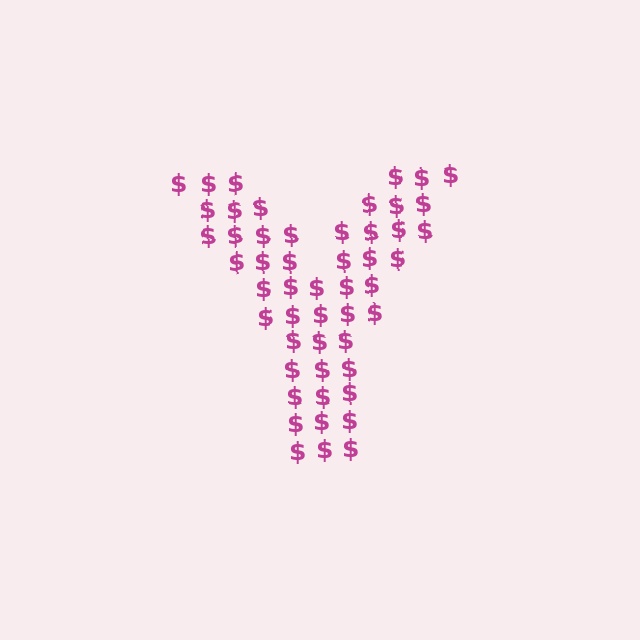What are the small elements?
The small elements are dollar signs.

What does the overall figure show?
The overall figure shows the letter Y.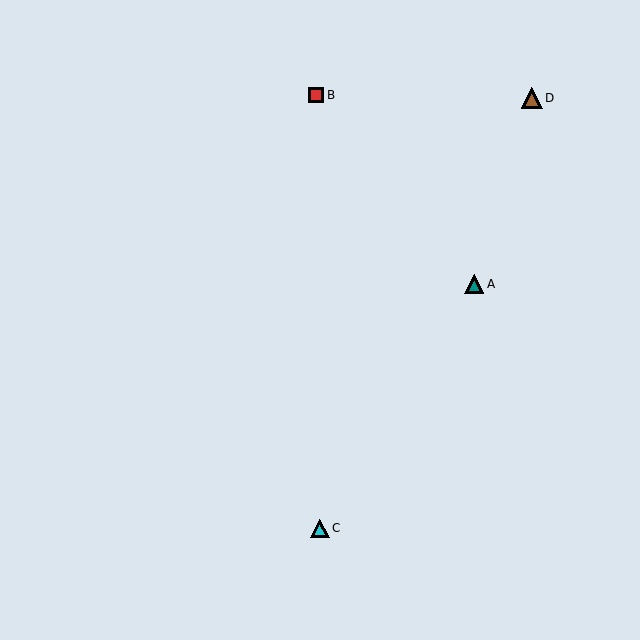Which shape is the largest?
The brown triangle (labeled D) is the largest.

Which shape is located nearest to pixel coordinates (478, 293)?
The teal triangle (labeled A) at (474, 284) is nearest to that location.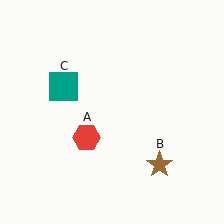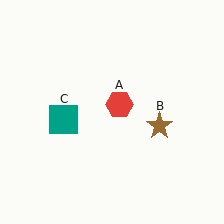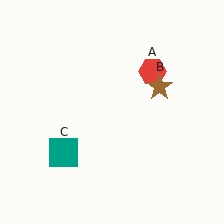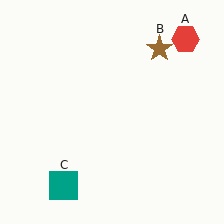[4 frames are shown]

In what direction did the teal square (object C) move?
The teal square (object C) moved down.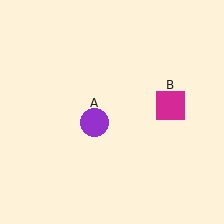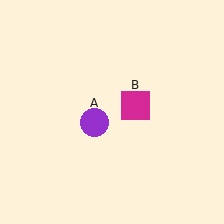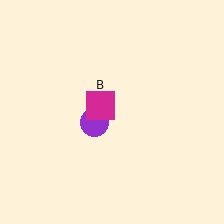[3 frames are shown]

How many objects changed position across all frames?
1 object changed position: magenta square (object B).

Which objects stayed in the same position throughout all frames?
Purple circle (object A) remained stationary.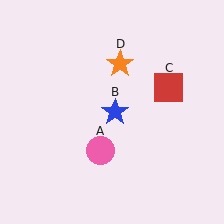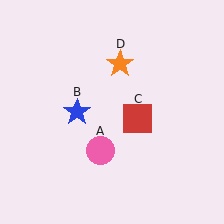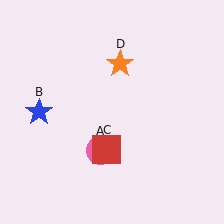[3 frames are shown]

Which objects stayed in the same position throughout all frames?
Pink circle (object A) and orange star (object D) remained stationary.